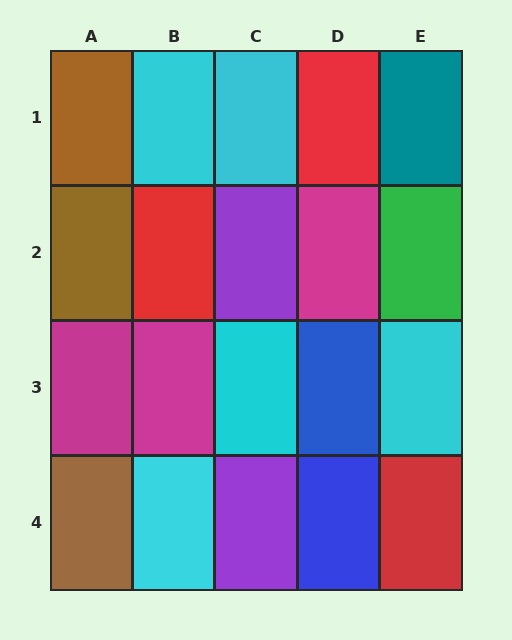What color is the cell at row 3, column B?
Magenta.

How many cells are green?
1 cell is green.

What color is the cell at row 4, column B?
Cyan.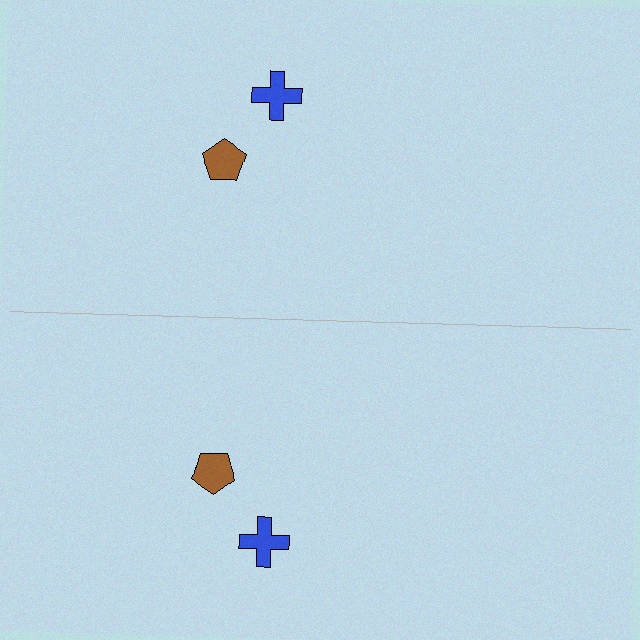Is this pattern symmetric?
Yes, this pattern has bilateral (reflection) symmetry.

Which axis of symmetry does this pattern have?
The pattern has a horizontal axis of symmetry running through the center of the image.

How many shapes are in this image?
There are 4 shapes in this image.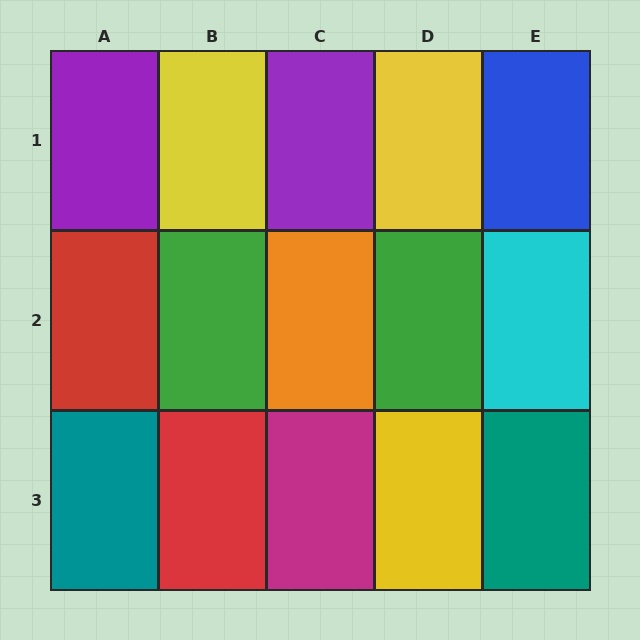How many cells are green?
2 cells are green.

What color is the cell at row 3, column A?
Teal.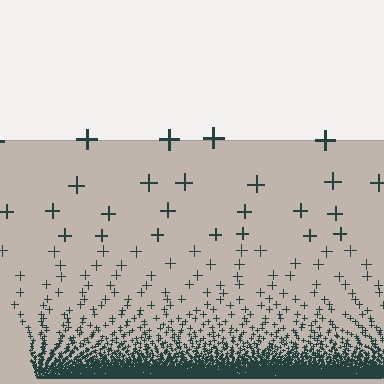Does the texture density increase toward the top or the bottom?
Density increases toward the bottom.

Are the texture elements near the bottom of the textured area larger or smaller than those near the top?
Smaller. The gradient is inverted — elements near the bottom are smaller and denser.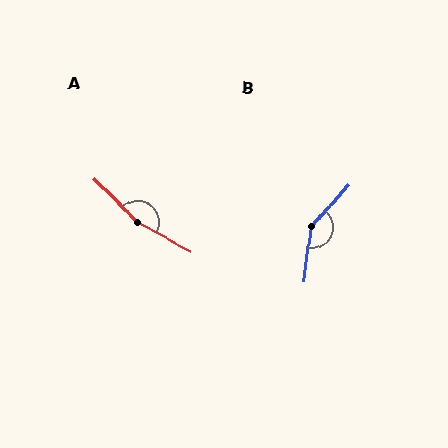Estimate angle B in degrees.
Approximately 146 degrees.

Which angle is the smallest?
B, at approximately 146 degrees.